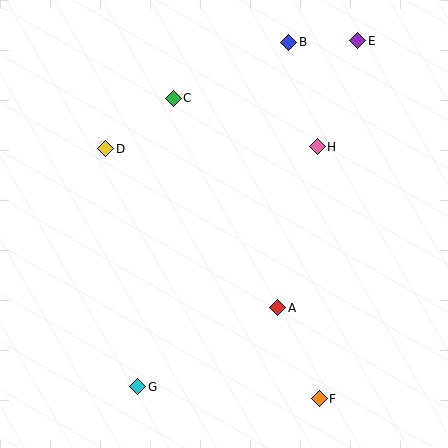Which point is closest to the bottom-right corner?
Point F is closest to the bottom-right corner.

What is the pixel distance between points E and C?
The distance between E and C is 193 pixels.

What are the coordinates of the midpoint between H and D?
The midpoint between H and D is at (211, 148).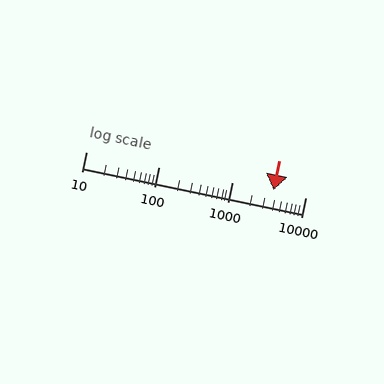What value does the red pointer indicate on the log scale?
The pointer indicates approximately 3700.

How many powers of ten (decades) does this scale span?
The scale spans 3 decades, from 10 to 10000.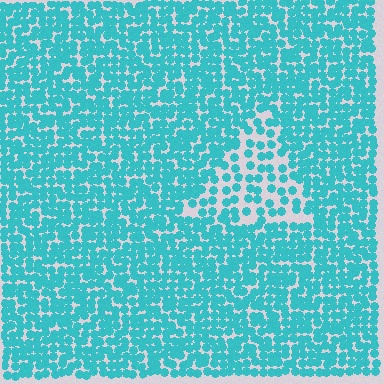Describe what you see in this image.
The image contains small cyan elements arranged at two different densities. A triangle-shaped region is visible where the elements are less densely packed than the surrounding area.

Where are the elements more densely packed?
The elements are more densely packed outside the triangle boundary.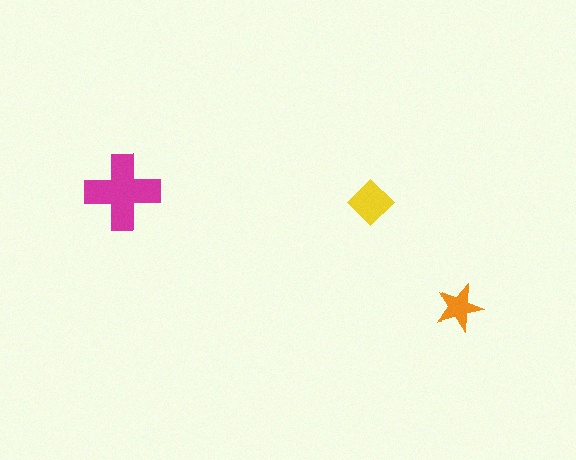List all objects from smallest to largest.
The orange star, the yellow diamond, the magenta cross.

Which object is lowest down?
The orange star is bottommost.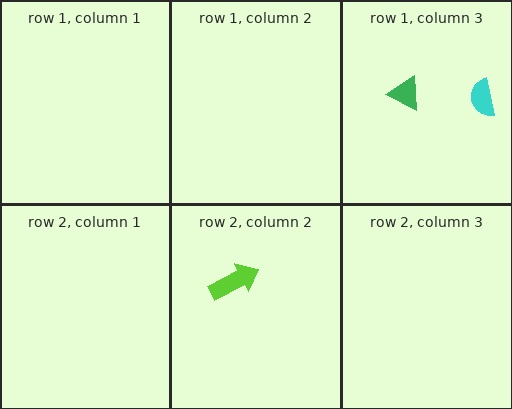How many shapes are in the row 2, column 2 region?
1.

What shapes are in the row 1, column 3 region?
The cyan semicircle, the green triangle.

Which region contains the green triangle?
The row 1, column 3 region.